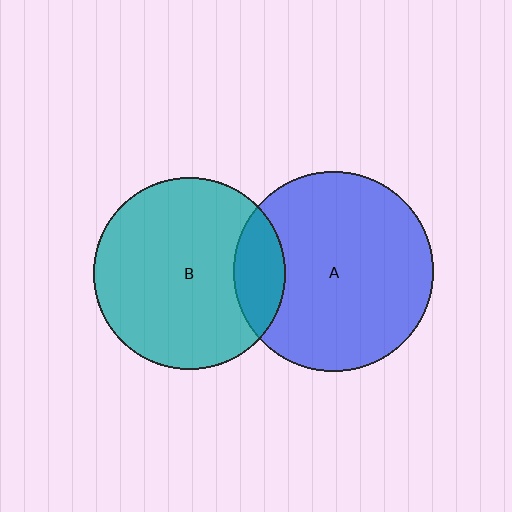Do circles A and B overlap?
Yes.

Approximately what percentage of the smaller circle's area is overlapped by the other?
Approximately 15%.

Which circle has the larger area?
Circle A (blue).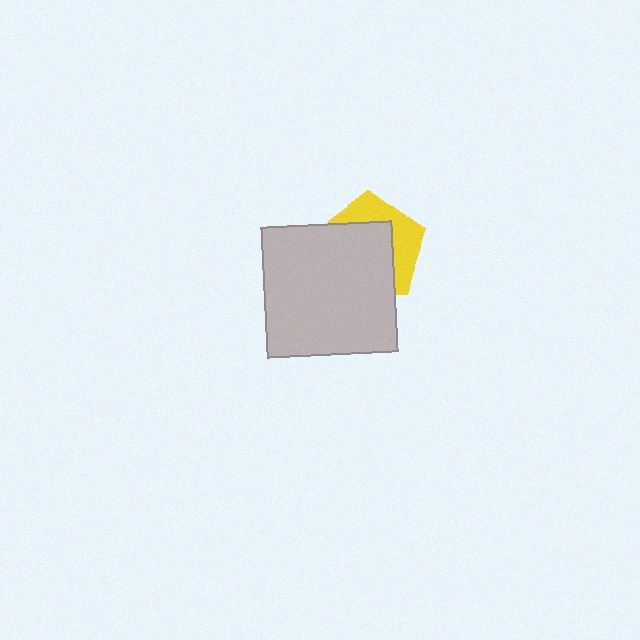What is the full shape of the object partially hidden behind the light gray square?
The partially hidden object is a yellow pentagon.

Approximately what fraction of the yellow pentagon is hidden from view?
Roughly 63% of the yellow pentagon is hidden behind the light gray square.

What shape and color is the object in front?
The object in front is a light gray square.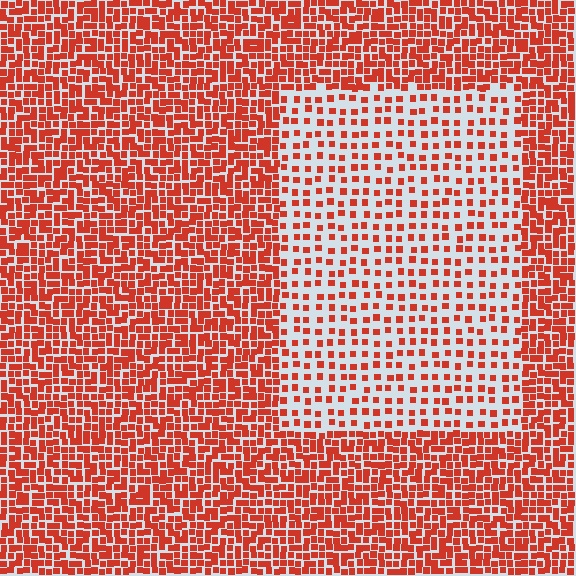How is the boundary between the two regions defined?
The boundary is defined by a change in element density (approximately 2.4x ratio). All elements are the same color, size, and shape.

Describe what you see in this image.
The image contains small red elements arranged at two different densities. A rectangle-shaped region is visible where the elements are less densely packed than the surrounding area.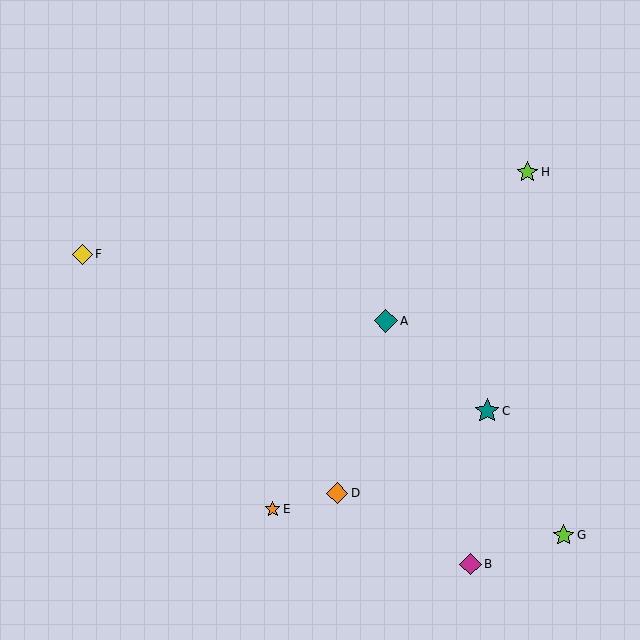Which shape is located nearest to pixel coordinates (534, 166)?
The lime star (labeled H) at (527, 172) is nearest to that location.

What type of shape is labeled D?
Shape D is an orange diamond.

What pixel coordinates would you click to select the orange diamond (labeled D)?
Click at (337, 493) to select the orange diamond D.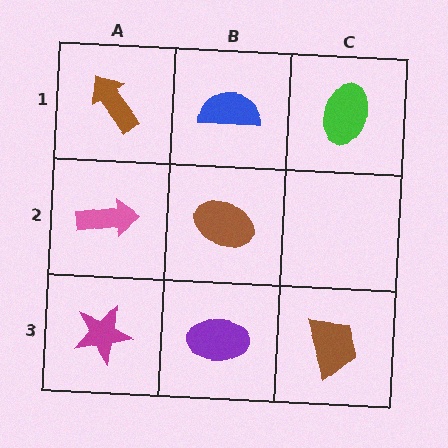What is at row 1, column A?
A brown arrow.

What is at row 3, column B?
A purple ellipse.